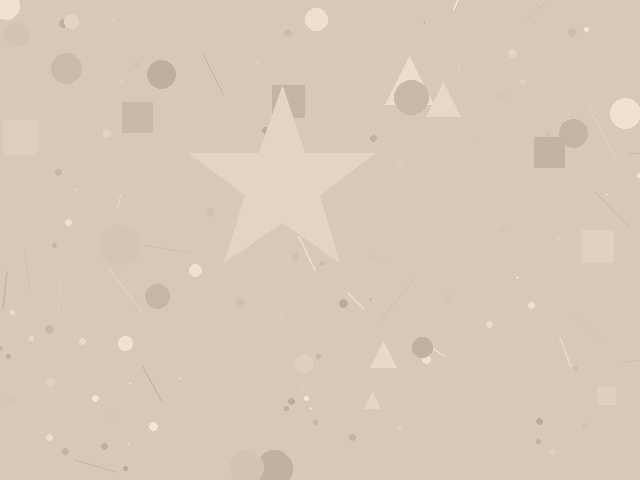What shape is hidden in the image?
A star is hidden in the image.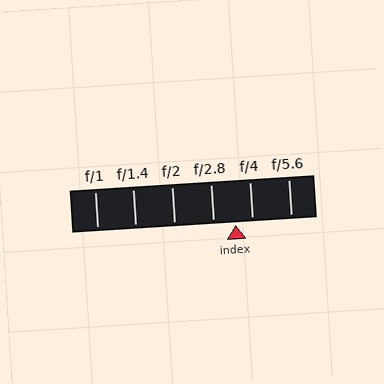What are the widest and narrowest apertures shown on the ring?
The widest aperture shown is f/1 and the narrowest is f/5.6.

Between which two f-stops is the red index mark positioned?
The index mark is between f/2.8 and f/4.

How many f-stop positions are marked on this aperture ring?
There are 6 f-stop positions marked.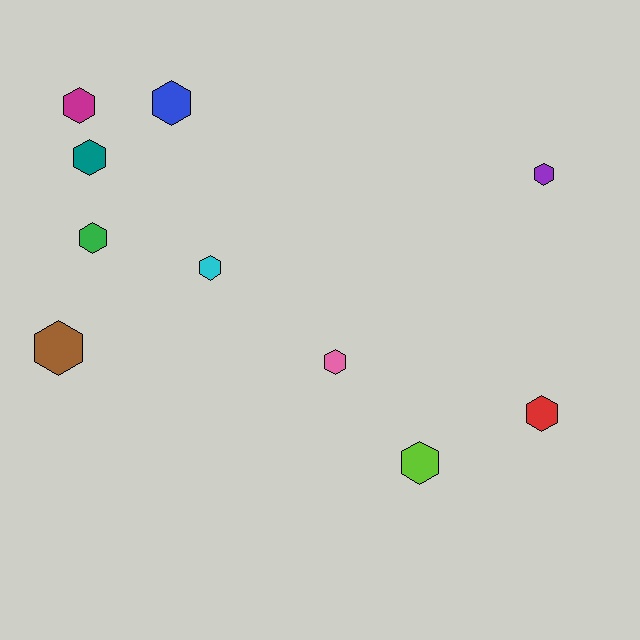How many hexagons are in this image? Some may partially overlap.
There are 10 hexagons.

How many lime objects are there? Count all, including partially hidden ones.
There is 1 lime object.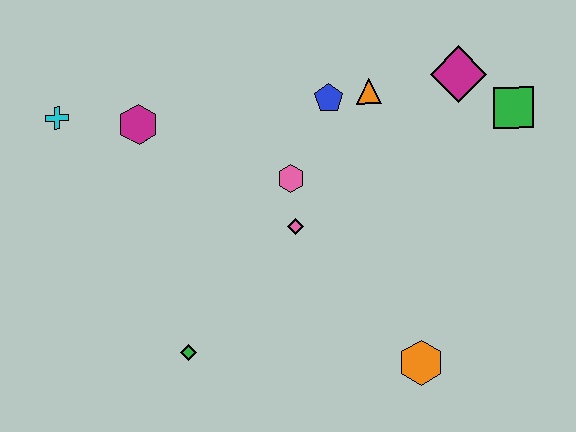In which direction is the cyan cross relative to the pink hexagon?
The cyan cross is to the left of the pink hexagon.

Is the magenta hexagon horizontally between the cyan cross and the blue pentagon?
Yes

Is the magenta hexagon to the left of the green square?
Yes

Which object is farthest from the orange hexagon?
The cyan cross is farthest from the orange hexagon.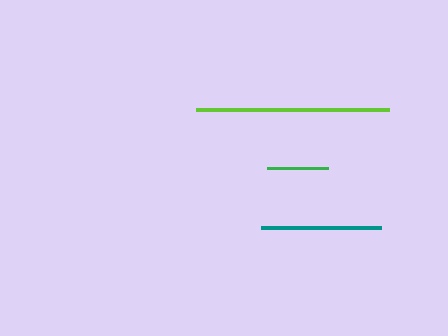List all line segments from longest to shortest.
From longest to shortest: lime, teal, green.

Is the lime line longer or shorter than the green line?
The lime line is longer than the green line.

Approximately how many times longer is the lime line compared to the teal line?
The lime line is approximately 1.6 times the length of the teal line.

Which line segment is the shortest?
The green line is the shortest at approximately 61 pixels.